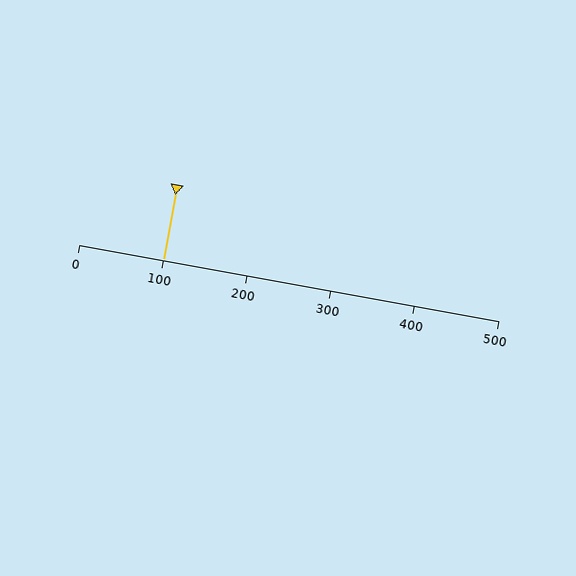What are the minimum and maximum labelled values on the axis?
The axis runs from 0 to 500.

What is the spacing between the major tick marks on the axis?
The major ticks are spaced 100 apart.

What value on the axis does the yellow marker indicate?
The marker indicates approximately 100.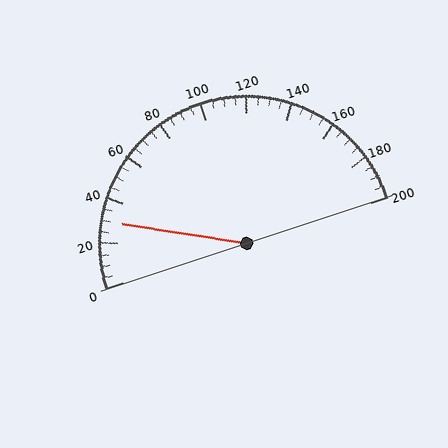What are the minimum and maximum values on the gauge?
The gauge ranges from 0 to 200.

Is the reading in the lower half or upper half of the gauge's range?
The reading is in the lower half of the range (0 to 200).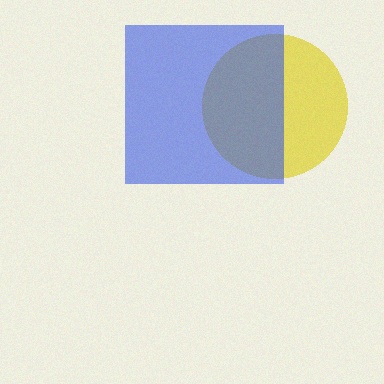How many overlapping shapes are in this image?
There are 2 overlapping shapes in the image.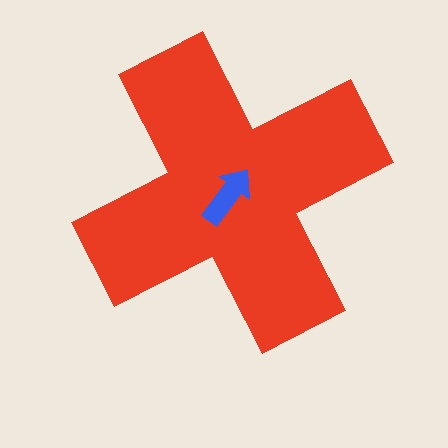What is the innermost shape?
The blue arrow.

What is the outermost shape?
The red cross.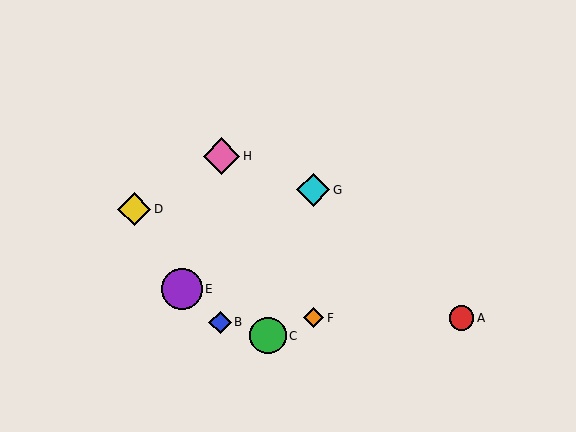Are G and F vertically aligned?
Yes, both are at x≈313.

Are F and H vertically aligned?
No, F is at x≈313 and H is at x≈222.